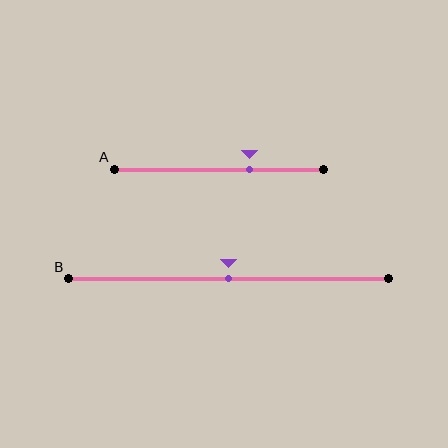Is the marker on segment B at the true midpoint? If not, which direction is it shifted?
Yes, the marker on segment B is at the true midpoint.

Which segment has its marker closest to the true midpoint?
Segment B has its marker closest to the true midpoint.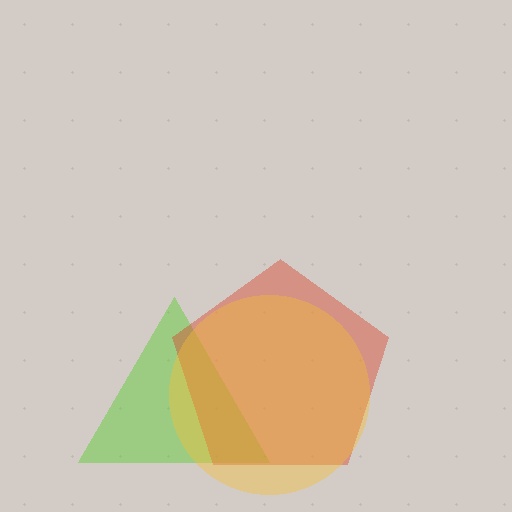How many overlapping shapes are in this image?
There are 3 overlapping shapes in the image.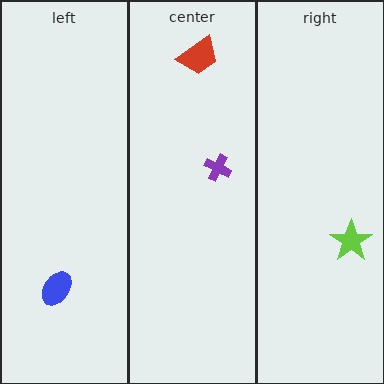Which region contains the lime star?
The right region.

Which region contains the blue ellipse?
The left region.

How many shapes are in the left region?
1.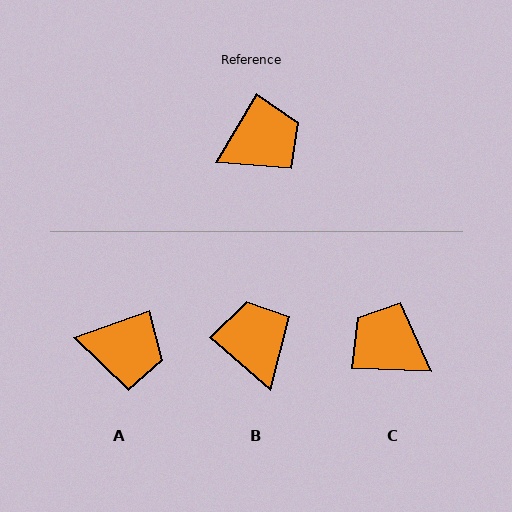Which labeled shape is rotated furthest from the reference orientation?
C, about 118 degrees away.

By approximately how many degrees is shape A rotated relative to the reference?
Approximately 40 degrees clockwise.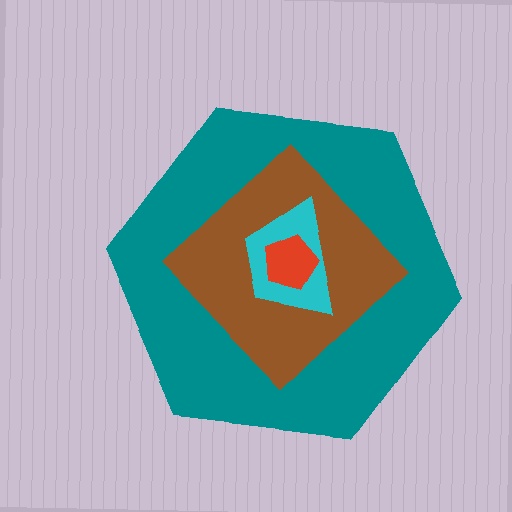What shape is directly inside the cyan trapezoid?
The red pentagon.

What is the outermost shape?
The teal hexagon.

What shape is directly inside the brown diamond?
The cyan trapezoid.